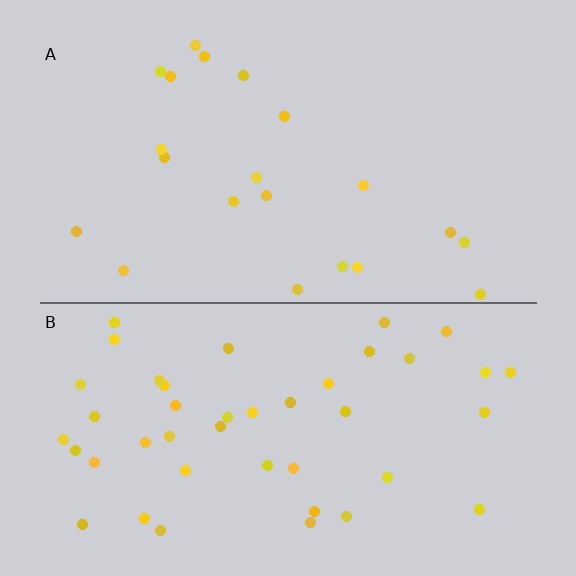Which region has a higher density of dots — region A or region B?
B (the bottom).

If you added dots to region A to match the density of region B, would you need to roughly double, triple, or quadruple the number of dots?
Approximately double.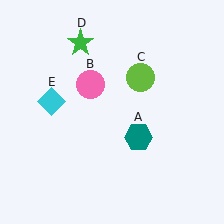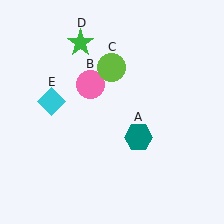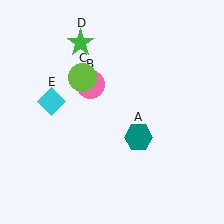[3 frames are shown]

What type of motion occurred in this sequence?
The lime circle (object C) rotated counterclockwise around the center of the scene.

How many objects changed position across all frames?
1 object changed position: lime circle (object C).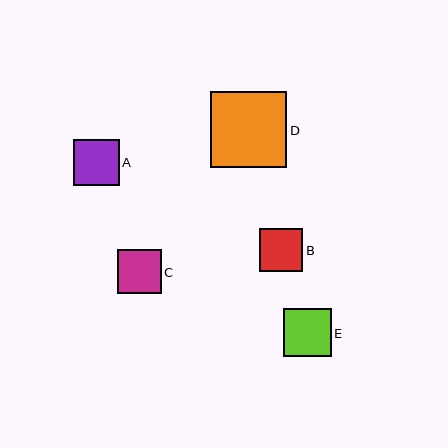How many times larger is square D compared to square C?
Square D is approximately 1.7 times the size of square C.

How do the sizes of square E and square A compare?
Square E and square A are approximately the same size.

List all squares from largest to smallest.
From largest to smallest: D, E, A, C, B.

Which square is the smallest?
Square B is the smallest with a size of approximately 43 pixels.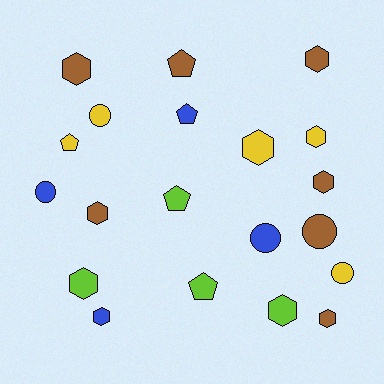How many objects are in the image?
There are 20 objects.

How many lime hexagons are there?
There are 2 lime hexagons.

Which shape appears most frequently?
Hexagon, with 10 objects.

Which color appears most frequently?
Brown, with 7 objects.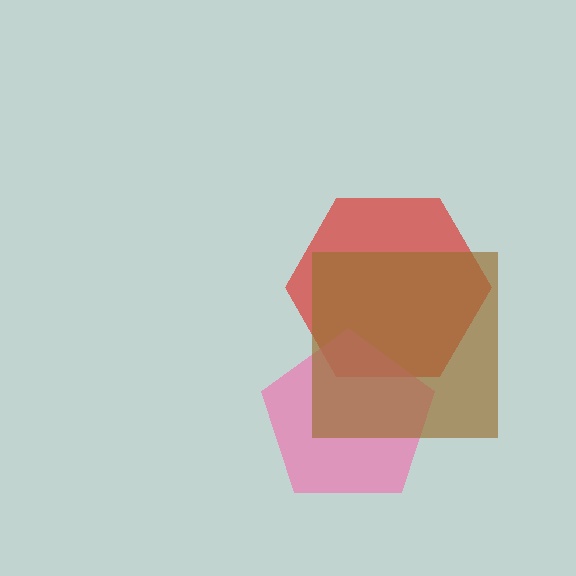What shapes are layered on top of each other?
The layered shapes are: a red hexagon, a pink pentagon, a brown square.